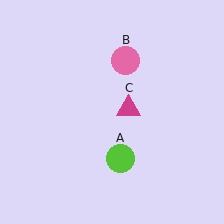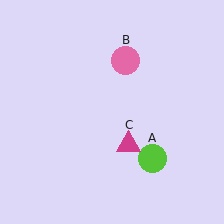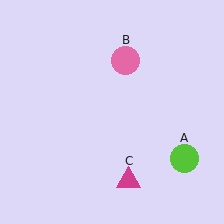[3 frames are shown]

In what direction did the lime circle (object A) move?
The lime circle (object A) moved right.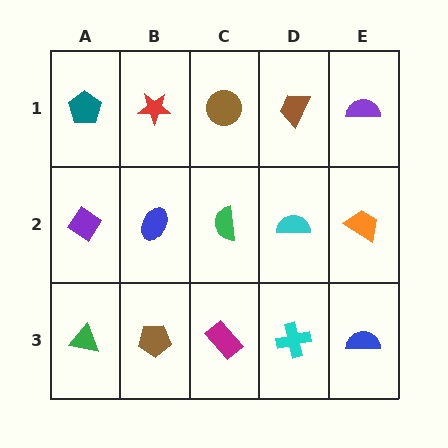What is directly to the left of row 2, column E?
A cyan semicircle.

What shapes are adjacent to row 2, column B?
A red star (row 1, column B), a brown pentagon (row 3, column B), a purple diamond (row 2, column A), a green semicircle (row 2, column C).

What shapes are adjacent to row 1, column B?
A blue ellipse (row 2, column B), a teal pentagon (row 1, column A), a brown circle (row 1, column C).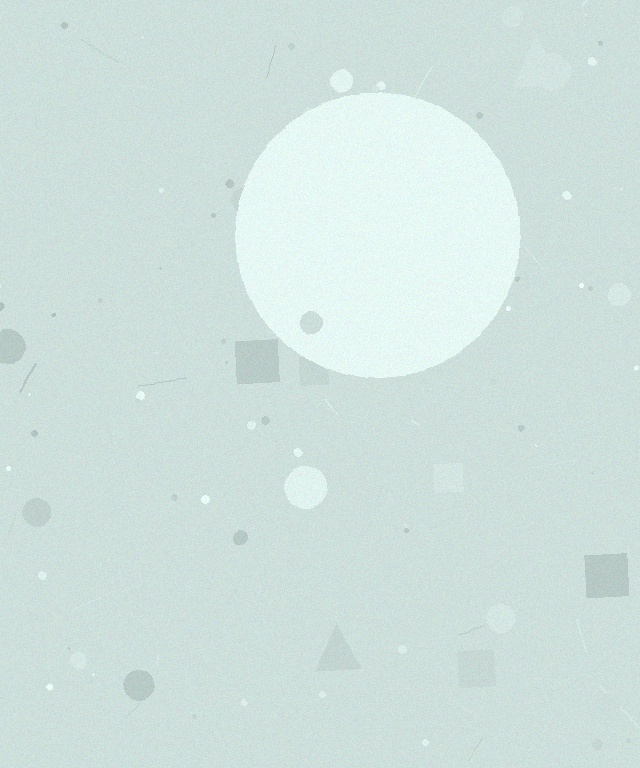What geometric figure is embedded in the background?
A circle is embedded in the background.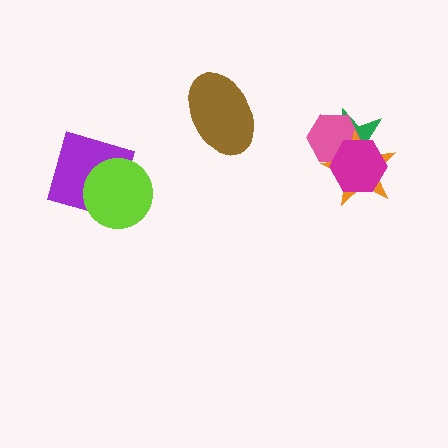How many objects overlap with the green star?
3 objects overlap with the green star.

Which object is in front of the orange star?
The magenta hexagon is in front of the orange star.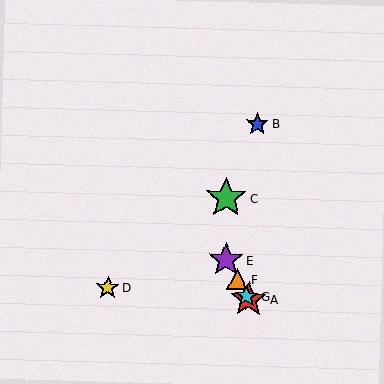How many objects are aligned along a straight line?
4 objects (A, E, F, G) are aligned along a straight line.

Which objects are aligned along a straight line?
Objects A, E, F, G are aligned along a straight line.